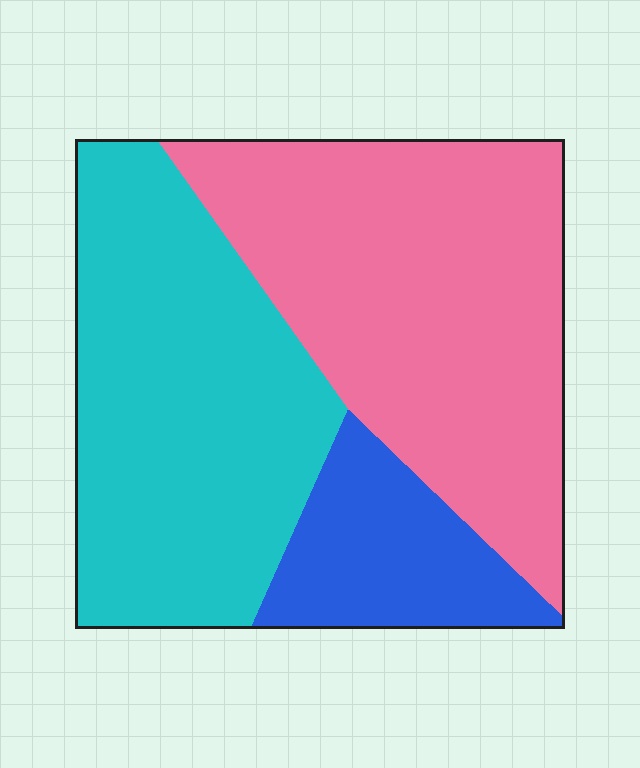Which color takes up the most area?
Pink, at roughly 45%.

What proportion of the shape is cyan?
Cyan covers roughly 40% of the shape.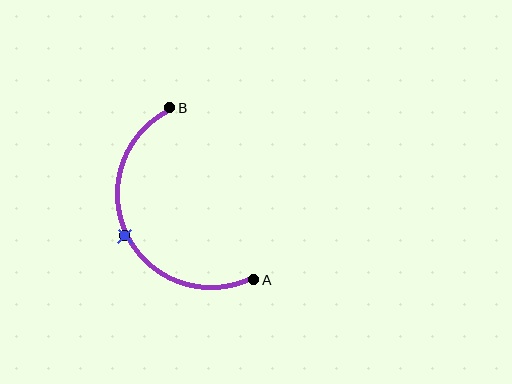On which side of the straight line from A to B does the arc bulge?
The arc bulges to the left of the straight line connecting A and B.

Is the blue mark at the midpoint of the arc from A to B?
Yes. The blue mark lies on the arc at equal arc-length from both A and B — it is the arc midpoint.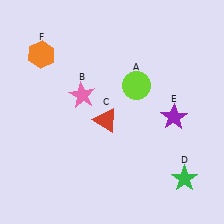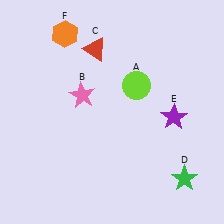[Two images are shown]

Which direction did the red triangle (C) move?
The red triangle (C) moved up.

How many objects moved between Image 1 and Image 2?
2 objects moved between the two images.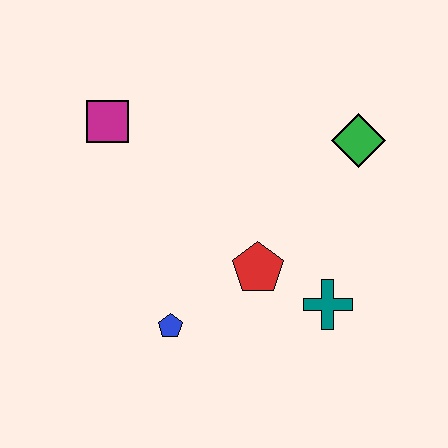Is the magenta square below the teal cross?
No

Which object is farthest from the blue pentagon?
The green diamond is farthest from the blue pentagon.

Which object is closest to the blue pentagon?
The red pentagon is closest to the blue pentagon.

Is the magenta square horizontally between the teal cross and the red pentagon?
No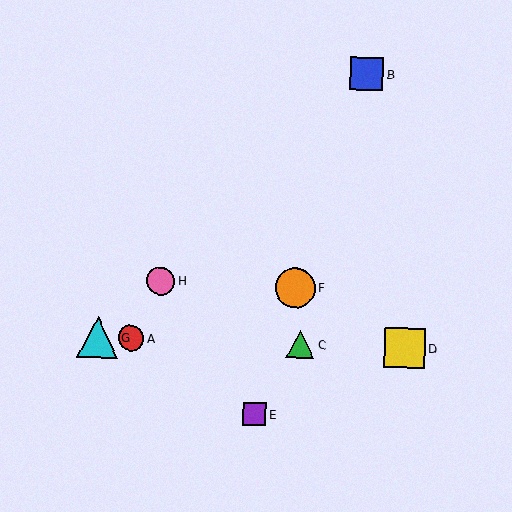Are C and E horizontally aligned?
No, C is at y≈344 and E is at y≈414.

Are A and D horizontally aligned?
Yes, both are at y≈338.